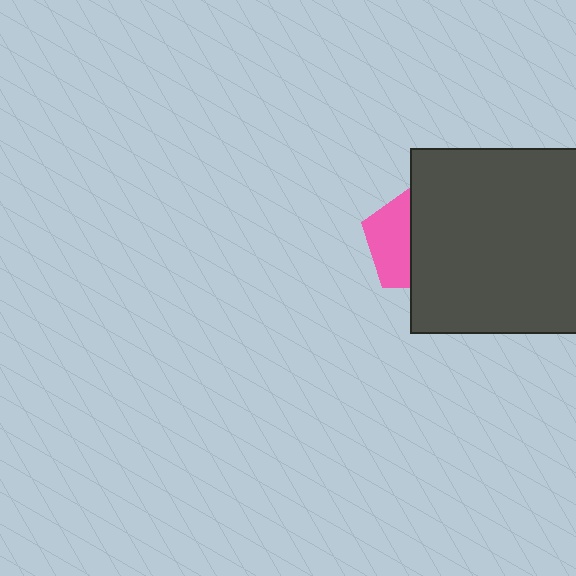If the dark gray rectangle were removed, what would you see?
You would see the complete pink pentagon.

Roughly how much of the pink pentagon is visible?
A small part of it is visible (roughly 40%).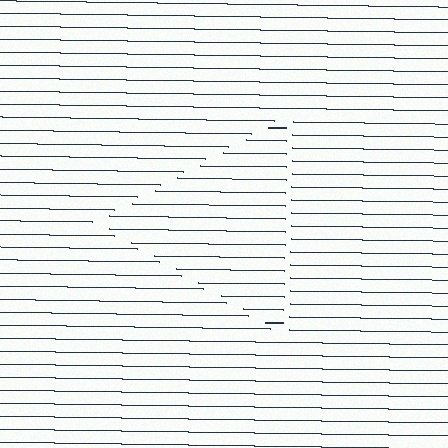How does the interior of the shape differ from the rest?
The interior of the shape contains the same grating, shifted by half a period — the contour is defined by the phase discontinuity where line-ends from the inner and outer gratings abut.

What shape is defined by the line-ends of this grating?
An illusory triangle. The interior of the shape contains the same grating, shifted by half a period — the contour is defined by the phase discontinuity where line-ends from the inner and outer gratings abut.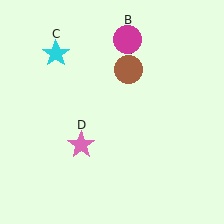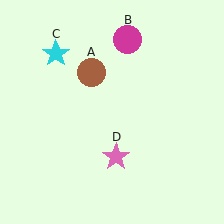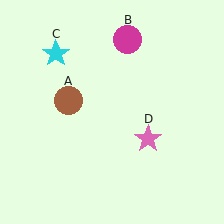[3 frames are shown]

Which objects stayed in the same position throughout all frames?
Magenta circle (object B) and cyan star (object C) remained stationary.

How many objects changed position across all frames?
2 objects changed position: brown circle (object A), pink star (object D).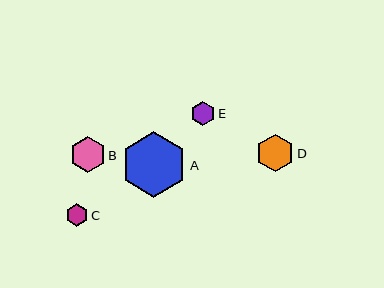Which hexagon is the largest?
Hexagon A is the largest with a size of approximately 66 pixels.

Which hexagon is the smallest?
Hexagon C is the smallest with a size of approximately 23 pixels.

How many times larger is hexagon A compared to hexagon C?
Hexagon A is approximately 2.9 times the size of hexagon C.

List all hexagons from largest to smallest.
From largest to smallest: A, D, B, E, C.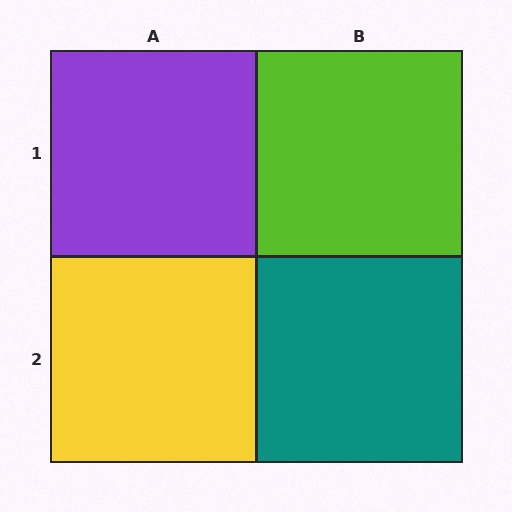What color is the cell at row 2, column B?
Teal.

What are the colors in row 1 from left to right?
Purple, lime.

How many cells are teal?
1 cell is teal.